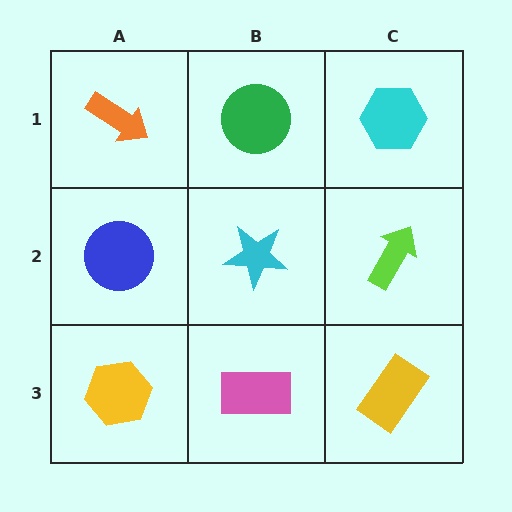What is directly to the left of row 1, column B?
An orange arrow.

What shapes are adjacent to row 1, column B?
A cyan star (row 2, column B), an orange arrow (row 1, column A), a cyan hexagon (row 1, column C).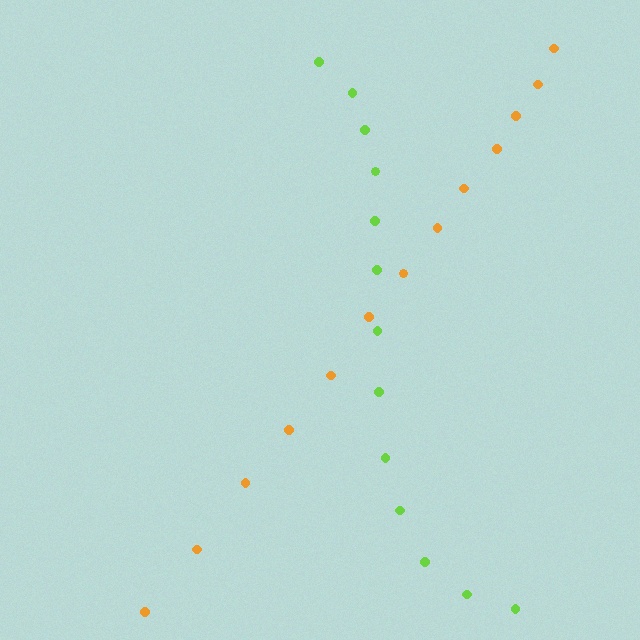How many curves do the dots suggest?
There are 2 distinct paths.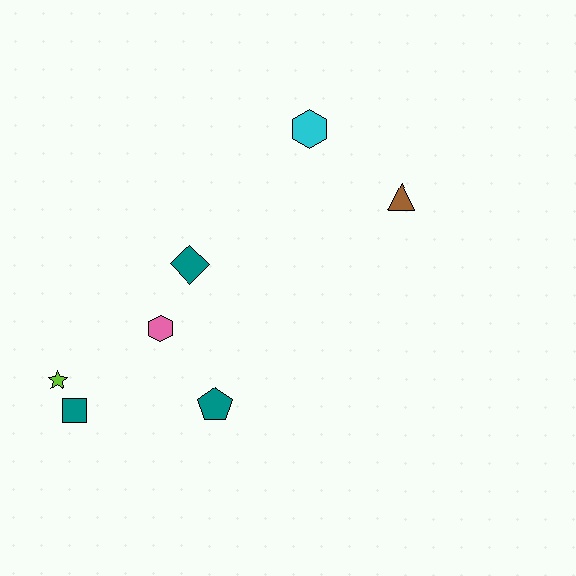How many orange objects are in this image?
There are no orange objects.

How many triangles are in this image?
There is 1 triangle.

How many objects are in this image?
There are 7 objects.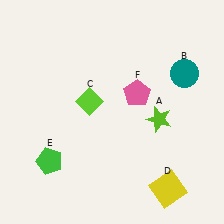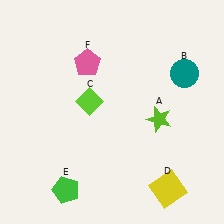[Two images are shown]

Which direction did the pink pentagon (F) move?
The pink pentagon (F) moved left.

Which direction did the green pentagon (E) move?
The green pentagon (E) moved down.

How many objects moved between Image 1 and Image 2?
2 objects moved between the two images.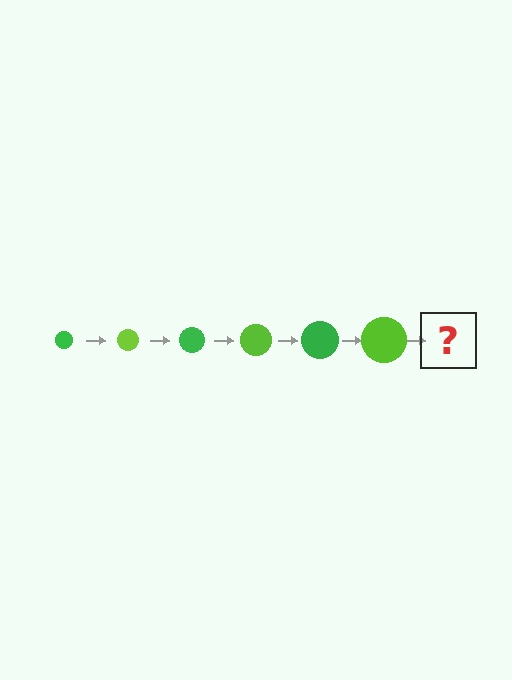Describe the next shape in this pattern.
It should be a green circle, larger than the previous one.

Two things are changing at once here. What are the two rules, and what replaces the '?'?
The two rules are that the circle grows larger each step and the color cycles through green and lime. The '?' should be a green circle, larger than the previous one.